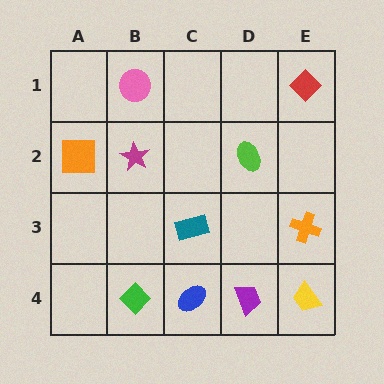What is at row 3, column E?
An orange cross.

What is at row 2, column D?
A lime ellipse.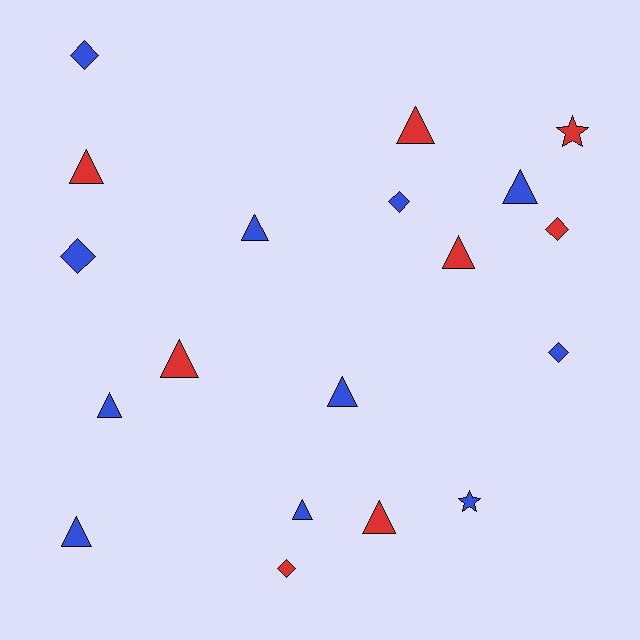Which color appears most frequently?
Blue, with 11 objects.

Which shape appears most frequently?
Triangle, with 11 objects.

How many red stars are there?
There is 1 red star.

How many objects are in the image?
There are 19 objects.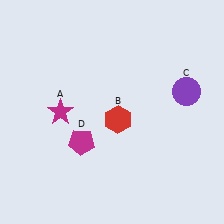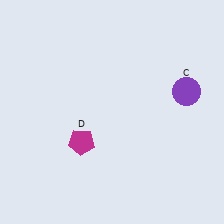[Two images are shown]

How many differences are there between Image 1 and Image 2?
There are 2 differences between the two images.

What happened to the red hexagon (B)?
The red hexagon (B) was removed in Image 2. It was in the bottom-right area of Image 1.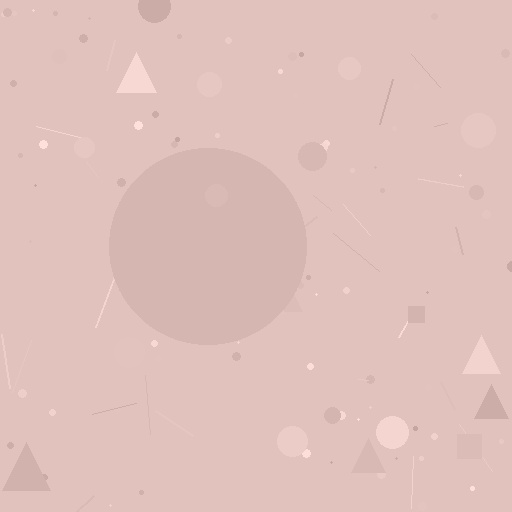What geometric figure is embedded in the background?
A circle is embedded in the background.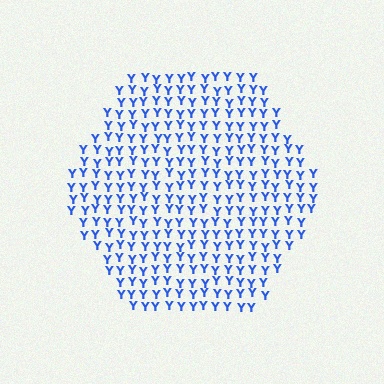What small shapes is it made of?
It is made of small letter Y's.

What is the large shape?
The large shape is a hexagon.